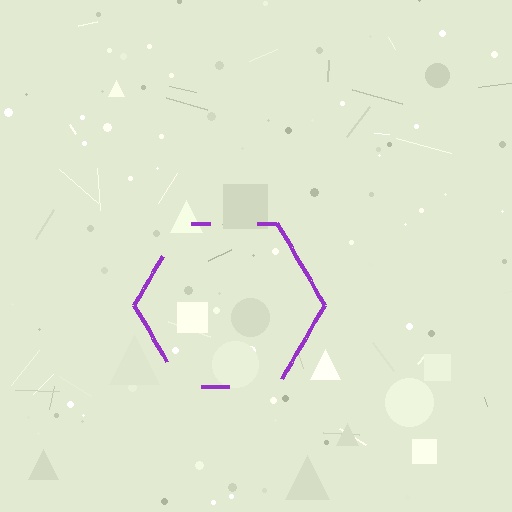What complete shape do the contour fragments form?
The contour fragments form a hexagon.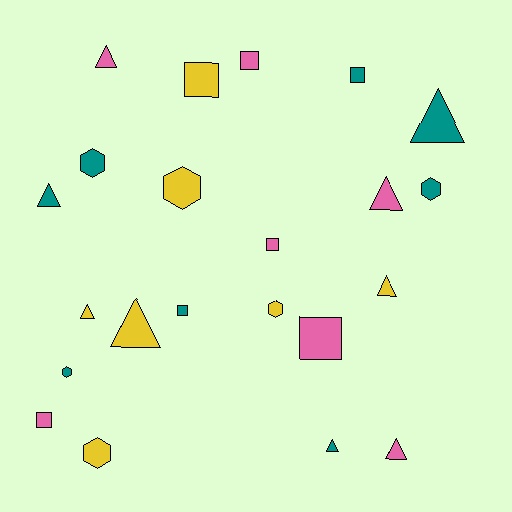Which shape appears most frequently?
Triangle, with 9 objects.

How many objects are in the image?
There are 22 objects.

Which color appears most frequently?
Teal, with 8 objects.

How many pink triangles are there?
There are 3 pink triangles.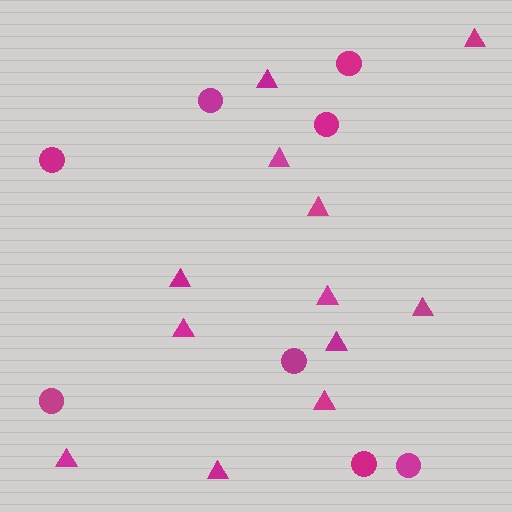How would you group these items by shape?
There are 2 groups: one group of circles (8) and one group of triangles (12).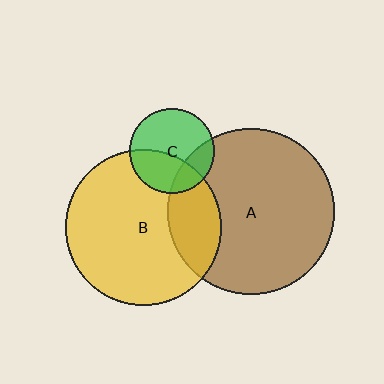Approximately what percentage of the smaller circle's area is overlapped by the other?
Approximately 40%.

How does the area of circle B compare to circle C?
Approximately 3.3 times.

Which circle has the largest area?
Circle A (brown).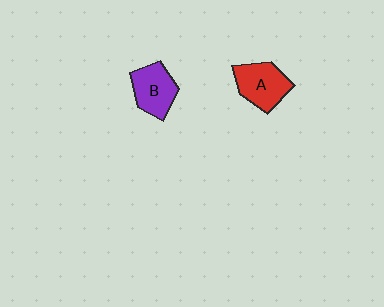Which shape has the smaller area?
Shape B (purple).